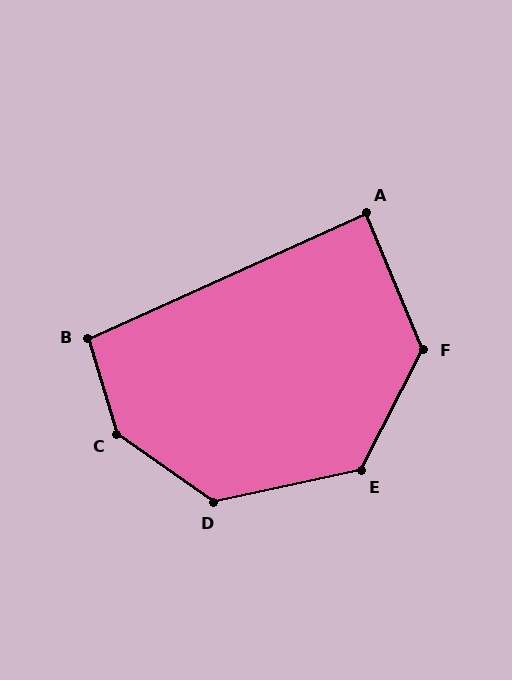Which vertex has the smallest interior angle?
A, at approximately 89 degrees.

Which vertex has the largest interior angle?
C, at approximately 142 degrees.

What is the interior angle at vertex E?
Approximately 129 degrees (obtuse).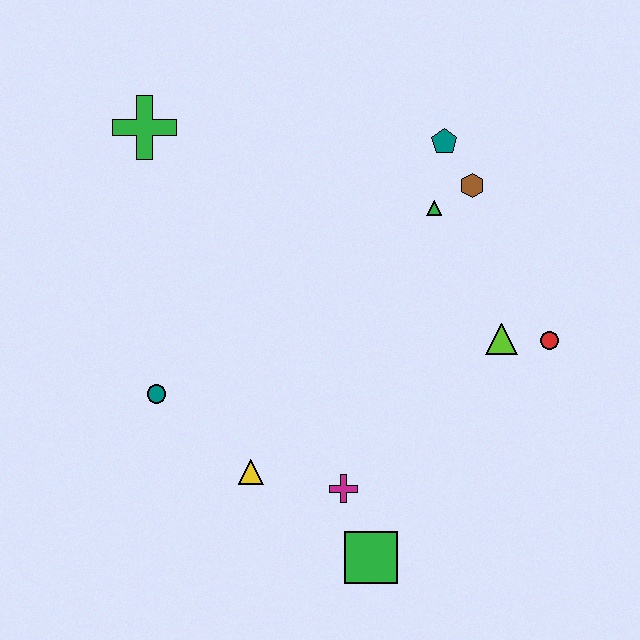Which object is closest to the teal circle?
The yellow triangle is closest to the teal circle.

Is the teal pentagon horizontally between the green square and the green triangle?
No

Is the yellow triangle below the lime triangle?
Yes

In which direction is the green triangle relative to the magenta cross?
The green triangle is above the magenta cross.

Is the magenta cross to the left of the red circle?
Yes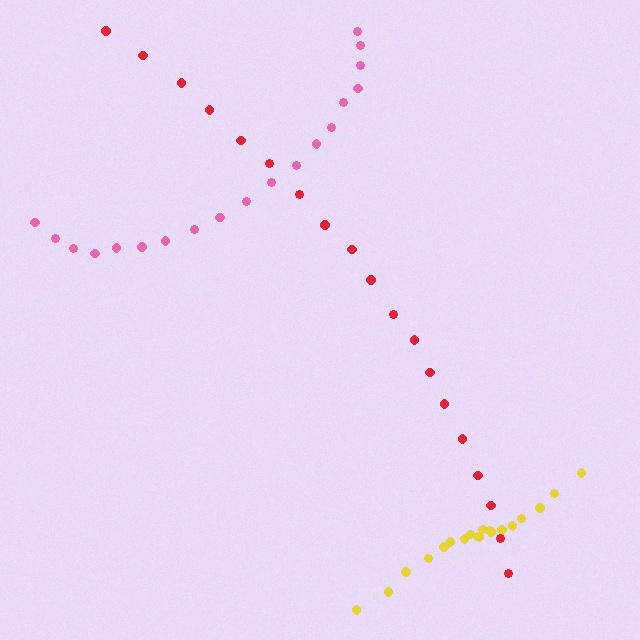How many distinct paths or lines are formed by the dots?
There are 3 distinct paths.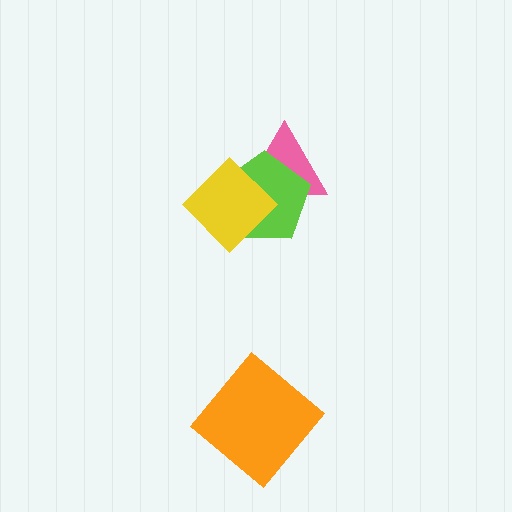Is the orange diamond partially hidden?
No, no other shape covers it.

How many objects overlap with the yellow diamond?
2 objects overlap with the yellow diamond.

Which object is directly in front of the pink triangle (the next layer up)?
The lime pentagon is directly in front of the pink triangle.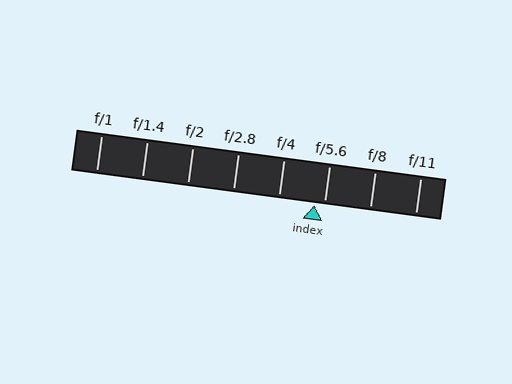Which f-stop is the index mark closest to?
The index mark is closest to f/5.6.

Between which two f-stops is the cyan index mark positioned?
The index mark is between f/4 and f/5.6.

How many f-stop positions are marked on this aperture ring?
There are 8 f-stop positions marked.